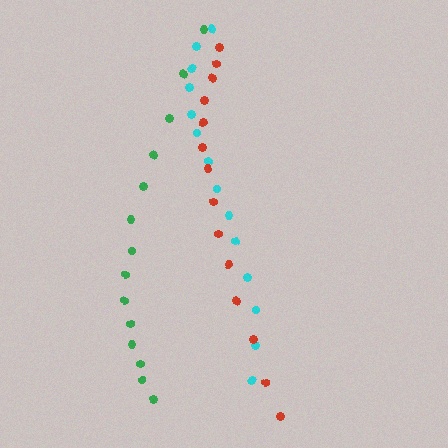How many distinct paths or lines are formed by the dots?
There are 3 distinct paths.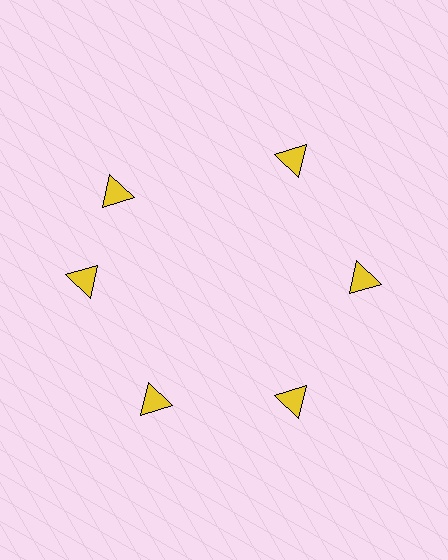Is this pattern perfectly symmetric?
No. The 6 yellow triangles are arranged in a ring, but one element near the 11 o'clock position is rotated out of alignment along the ring, breaking the 6-fold rotational symmetry.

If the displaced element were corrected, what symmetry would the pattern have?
It would have 6-fold rotational symmetry — the pattern would map onto itself every 60 degrees.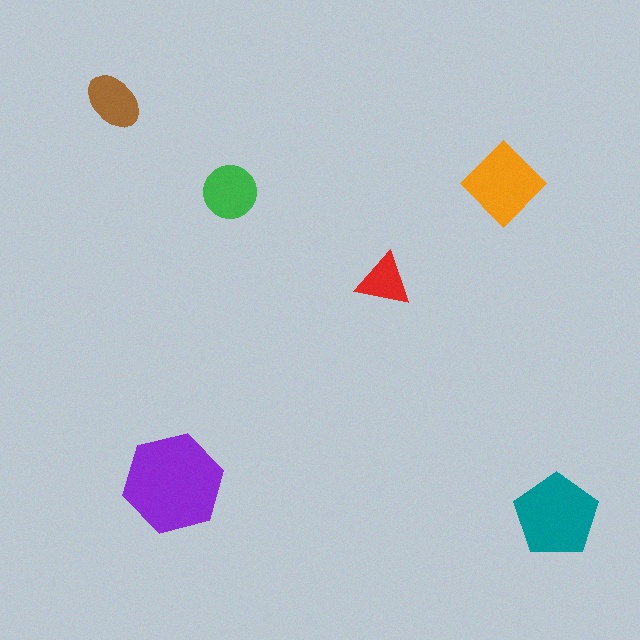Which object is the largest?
The purple hexagon.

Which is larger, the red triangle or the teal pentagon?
The teal pentagon.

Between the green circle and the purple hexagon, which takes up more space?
The purple hexagon.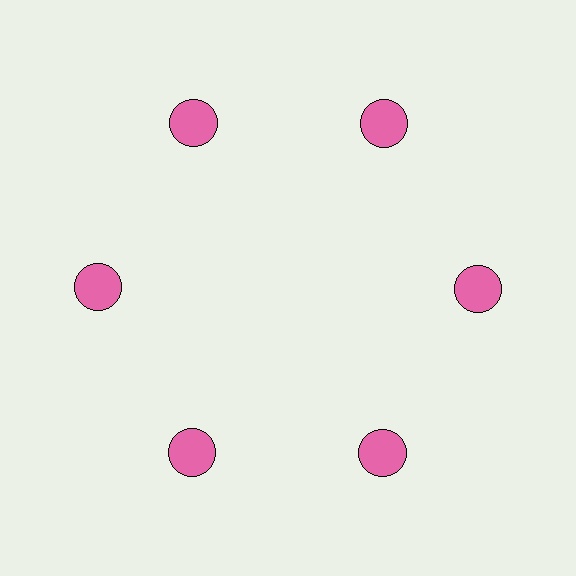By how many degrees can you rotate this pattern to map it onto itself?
The pattern maps onto itself every 60 degrees of rotation.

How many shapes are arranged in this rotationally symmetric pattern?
There are 6 shapes, arranged in 6 groups of 1.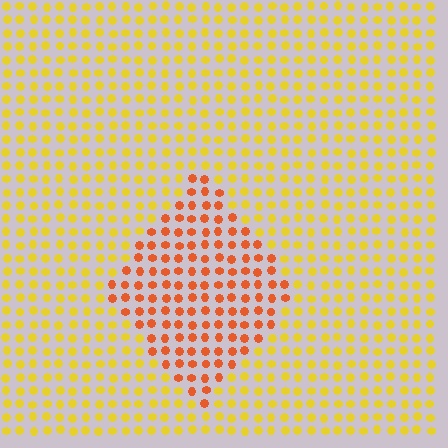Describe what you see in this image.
The image is filled with small yellow elements in a uniform arrangement. A diamond-shaped region is visible where the elements are tinted to a slightly different hue, forming a subtle color boundary.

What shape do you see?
I see a diamond.